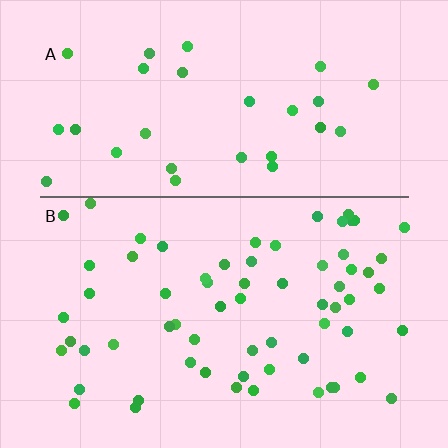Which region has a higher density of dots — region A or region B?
B (the bottom).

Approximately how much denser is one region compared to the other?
Approximately 2.1× — region B over region A.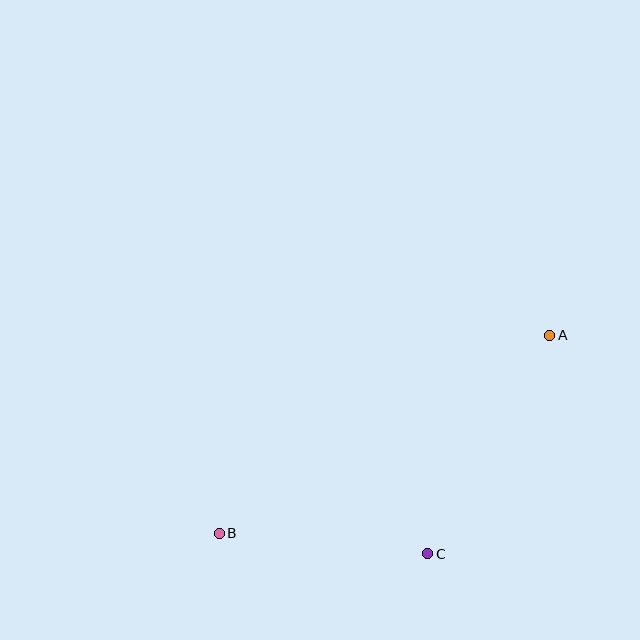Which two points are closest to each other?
Points B and C are closest to each other.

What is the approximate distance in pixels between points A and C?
The distance between A and C is approximately 250 pixels.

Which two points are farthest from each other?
Points A and B are farthest from each other.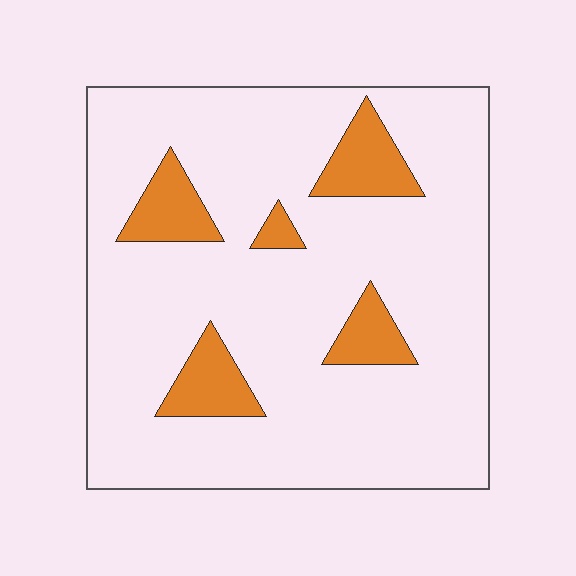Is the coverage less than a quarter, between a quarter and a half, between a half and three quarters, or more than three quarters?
Less than a quarter.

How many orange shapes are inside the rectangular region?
5.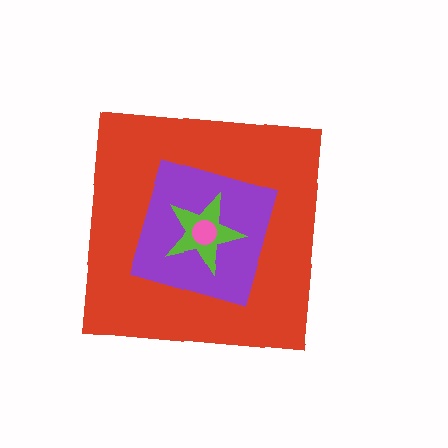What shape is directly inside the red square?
The purple square.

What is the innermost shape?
The pink circle.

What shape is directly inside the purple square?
The lime star.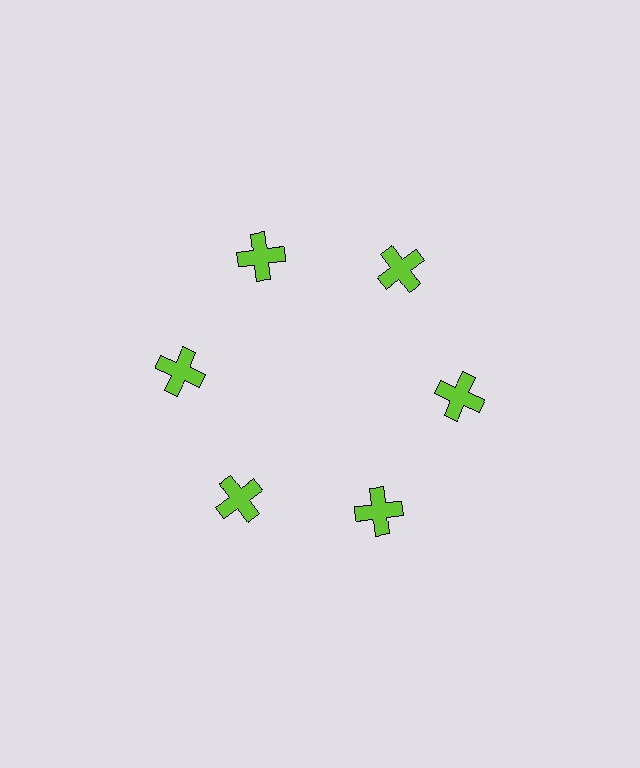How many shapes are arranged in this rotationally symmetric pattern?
There are 6 shapes, arranged in 6 groups of 1.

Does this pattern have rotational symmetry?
Yes, this pattern has 6-fold rotational symmetry. It looks the same after rotating 60 degrees around the center.